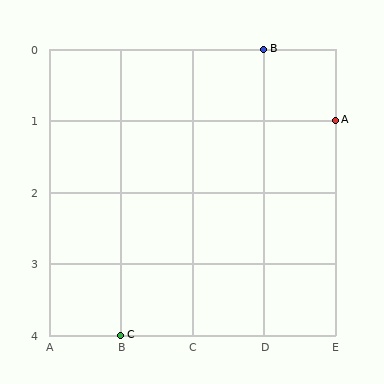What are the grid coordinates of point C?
Point C is at grid coordinates (B, 4).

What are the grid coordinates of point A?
Point A is at grid coordinates (E, 1).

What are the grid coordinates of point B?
Point B is at grid coordinates (D, 0).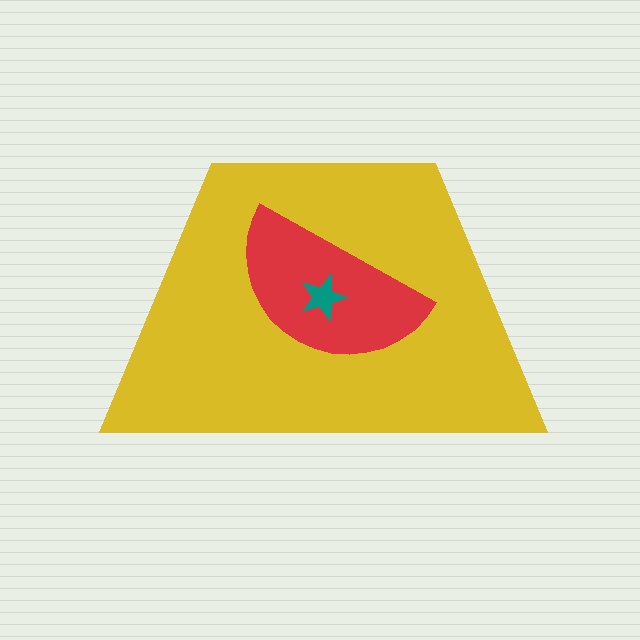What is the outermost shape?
The yellow trapezoid.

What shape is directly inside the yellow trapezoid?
The red semicircle.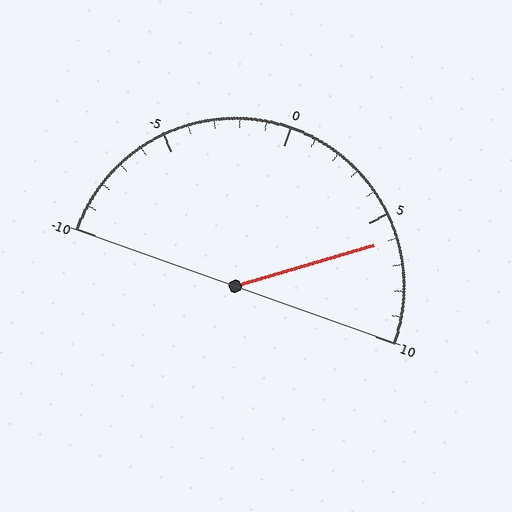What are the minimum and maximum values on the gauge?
The gauge ranges from -10 to 10.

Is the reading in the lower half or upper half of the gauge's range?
The reading is in the upper half of the range (-10 to 10).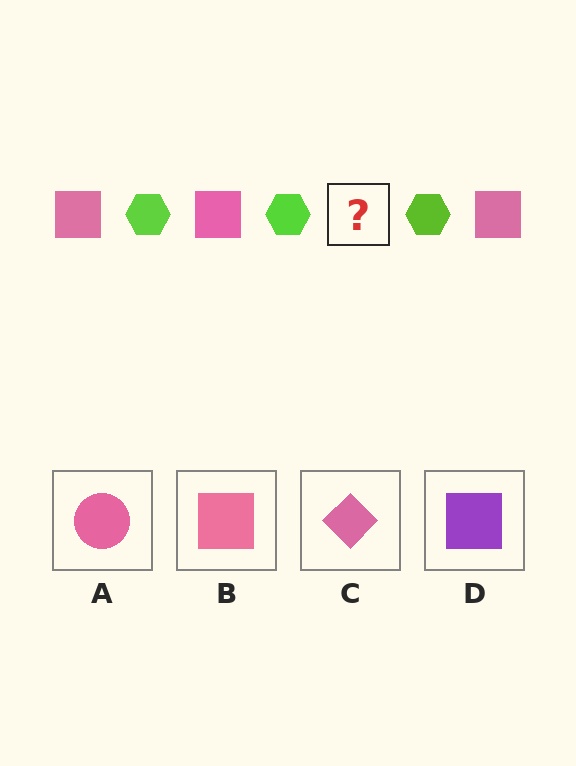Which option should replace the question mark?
Option B.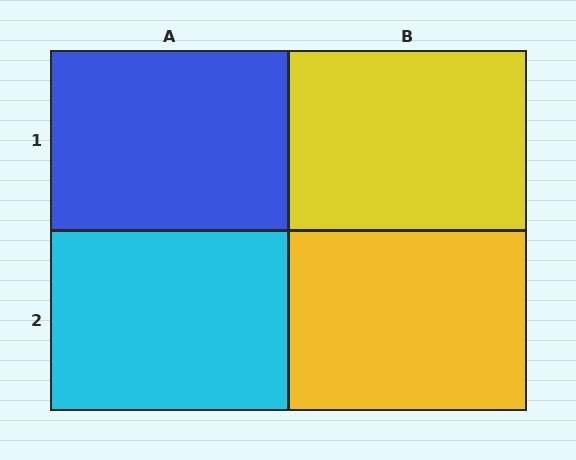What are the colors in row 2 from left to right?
Cyan, yellow.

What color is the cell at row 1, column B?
Yellow.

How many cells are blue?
1 cell is blue.